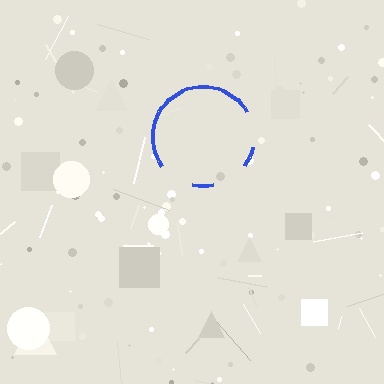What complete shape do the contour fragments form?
The contour fragments form a circle.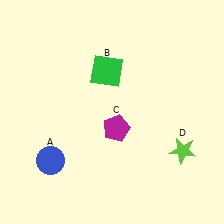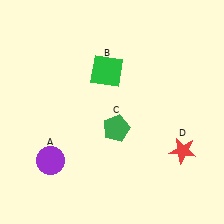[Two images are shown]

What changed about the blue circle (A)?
In Image 1, A is blue. In Image 2, it changed to purple.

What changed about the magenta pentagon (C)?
In Image 1, C is magenta. In Image 2, it changed to green.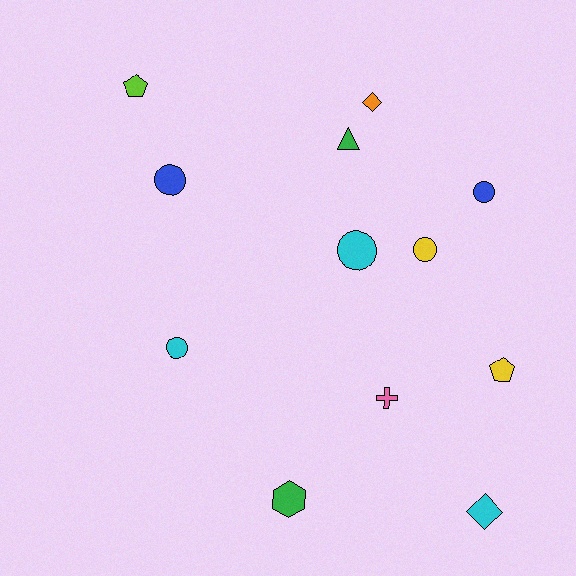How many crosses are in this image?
There is 1 cross.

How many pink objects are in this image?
There is 1 pink object.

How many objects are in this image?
There are 12 objects.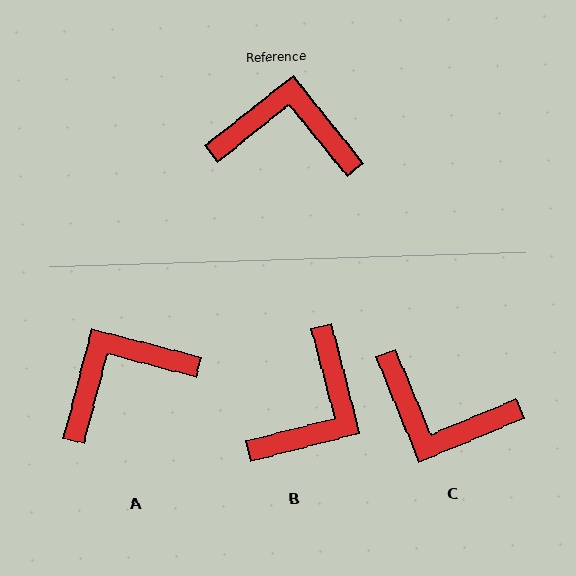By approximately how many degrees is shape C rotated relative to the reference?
Approximately 164 degrees counter-clockwise.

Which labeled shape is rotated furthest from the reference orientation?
C, about 164 degrees away.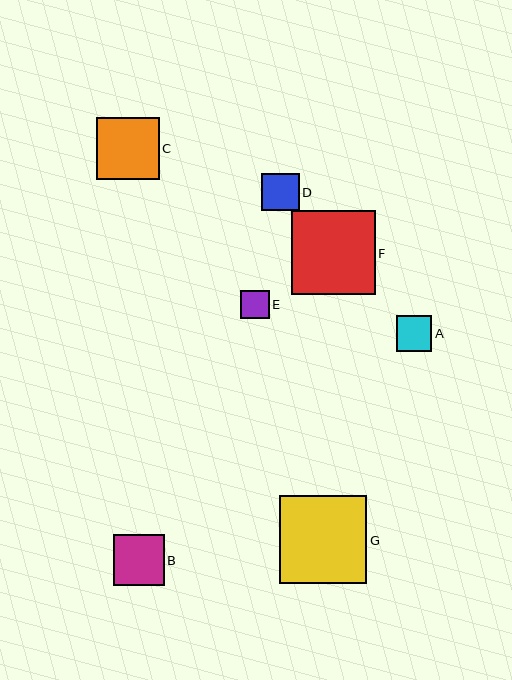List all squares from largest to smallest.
From largest to smallest: G, F, C, B, D, A, E.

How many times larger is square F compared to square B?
Square F is approximately 1.7 times the size of square B.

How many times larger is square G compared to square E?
Square G is approximately 3.1 times the size of square E.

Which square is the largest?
Square G is the largest with a size of approximately 88 pixels.